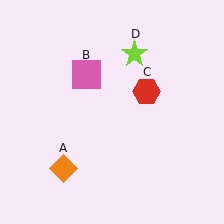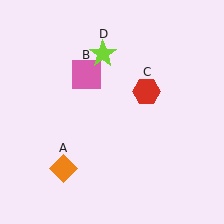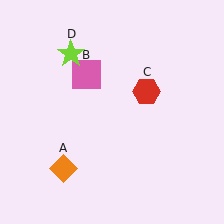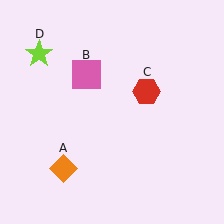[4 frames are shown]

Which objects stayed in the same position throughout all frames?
Orange diamond (object A) and pink square (object B) and red hexagon (object C) remained stationary.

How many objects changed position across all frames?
1 object changed position: lime star (object D).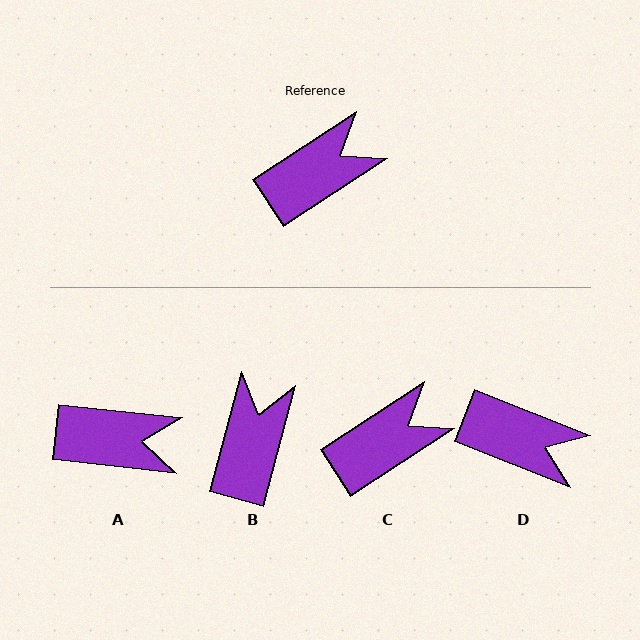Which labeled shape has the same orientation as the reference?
C.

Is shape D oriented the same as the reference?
No, it is off by about 55 degrees.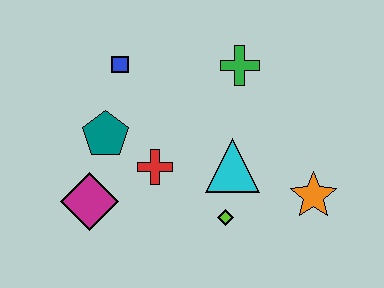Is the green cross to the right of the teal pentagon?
Yes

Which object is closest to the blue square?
The teal pentagon is closest to the blue square.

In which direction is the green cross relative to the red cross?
The green cross is above the red cross.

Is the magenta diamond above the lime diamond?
Yes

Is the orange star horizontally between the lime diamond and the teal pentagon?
No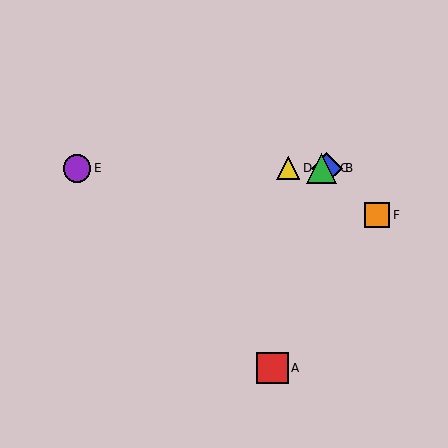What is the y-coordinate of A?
Object A is at y≈368.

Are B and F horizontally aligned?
No, B is at y≈168 and F is at y≈215.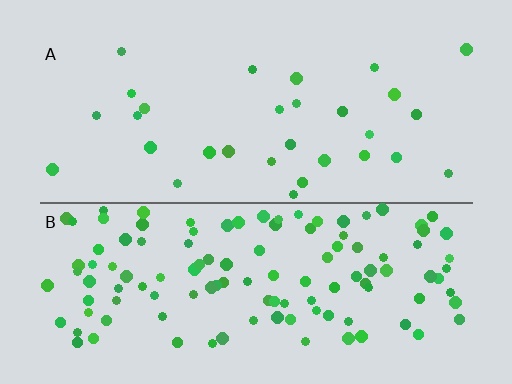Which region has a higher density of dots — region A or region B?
B (the bottom).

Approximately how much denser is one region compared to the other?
Approximately 4.0× — region B over region A.